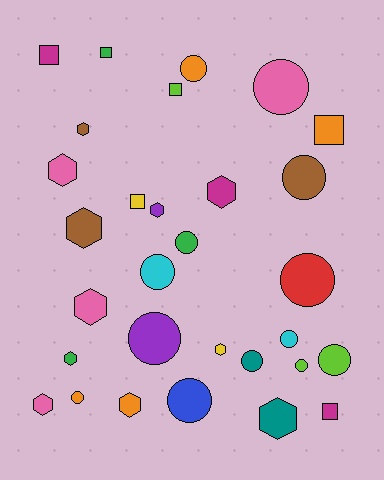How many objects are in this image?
There are 30 objects.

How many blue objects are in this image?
There is 1 blue object.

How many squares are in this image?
There are 6 squares.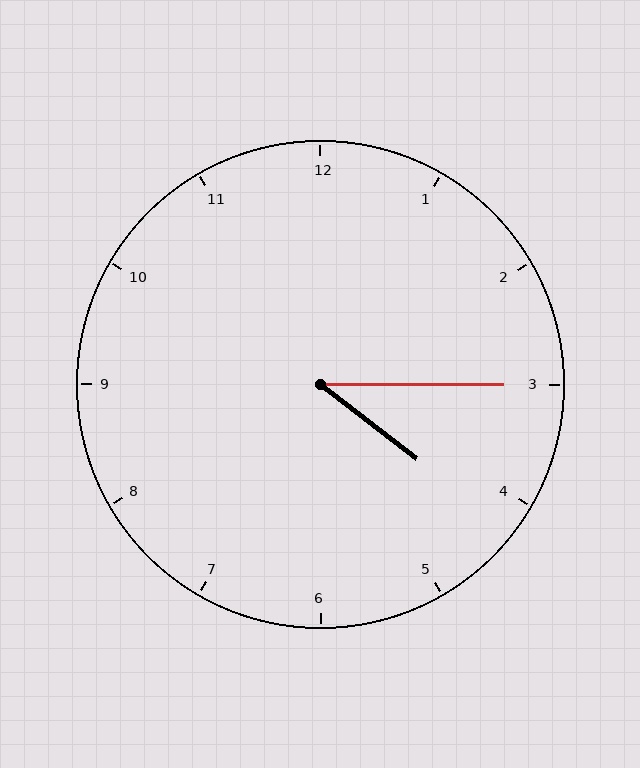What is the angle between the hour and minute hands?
Approximately 38 degrees.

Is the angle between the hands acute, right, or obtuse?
It is acute.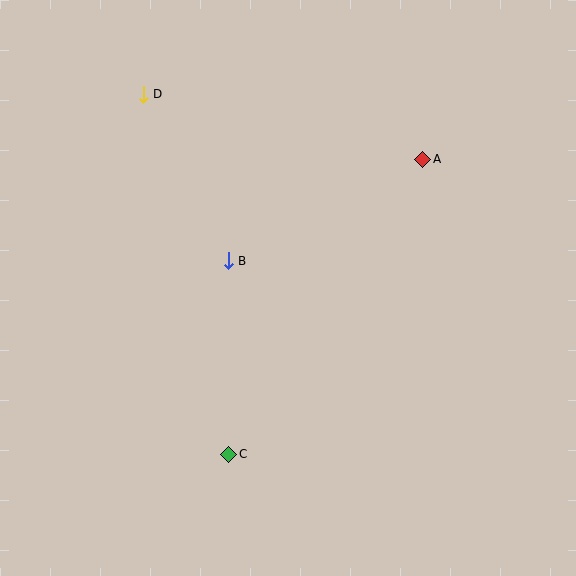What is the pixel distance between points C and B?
The distance between C and B is 194 pixels.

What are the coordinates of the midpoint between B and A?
The midpoint between B and A is at (326, 210).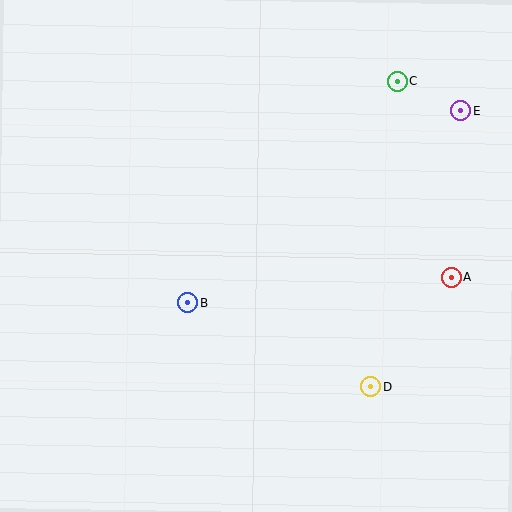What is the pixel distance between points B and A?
The distance between B and A is 264 pixels.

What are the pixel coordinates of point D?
Point D is at (371, 386).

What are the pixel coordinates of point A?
Point A is at (451, 277).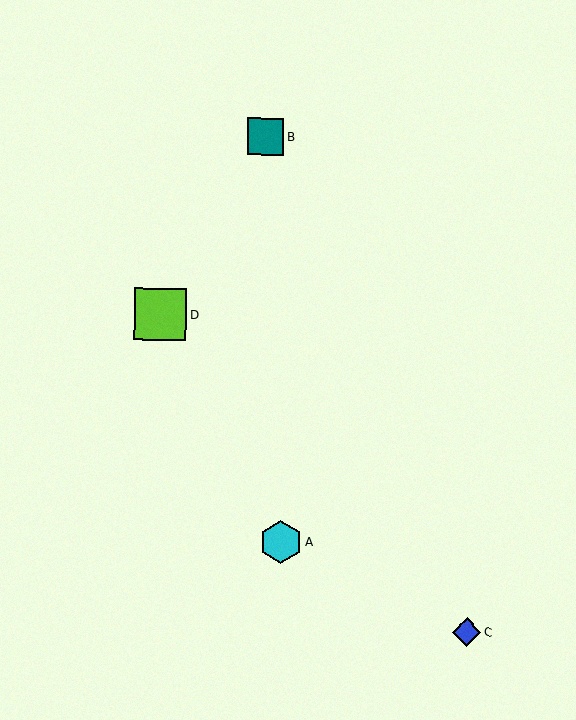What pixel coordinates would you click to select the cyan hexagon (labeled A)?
Click at (281, 542) to select the cyan hexagon A.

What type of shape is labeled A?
Shape A is a cyan hexagon.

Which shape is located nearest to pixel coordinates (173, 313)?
The lime square (labeled D) at (160, 315) is nearest to that location.